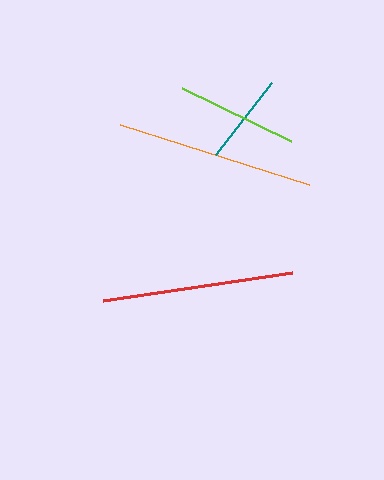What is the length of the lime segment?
The lime segment is approximately 122 pixels long.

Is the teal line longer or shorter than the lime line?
The lime line is longer than the teal line.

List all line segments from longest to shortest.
From longest to shortest: orange, red, lime, teal.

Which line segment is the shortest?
The teal line is the shortest at approximately 91 pixels.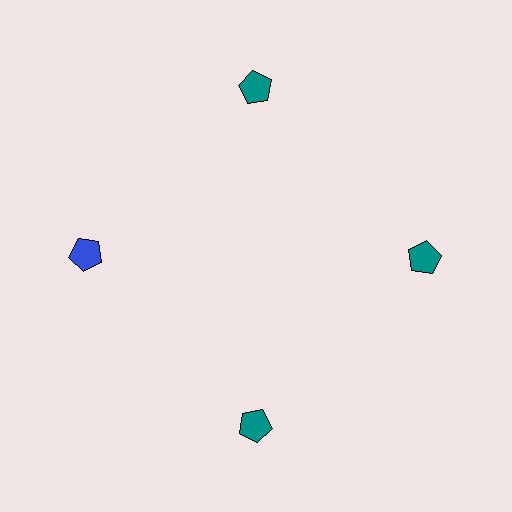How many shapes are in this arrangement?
There are 4 shapes arranged in a ring pattern.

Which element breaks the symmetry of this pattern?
The blue pentagon at roughly the 9 o'clock position breaks the symmetry. All other shapes are teal pentagons.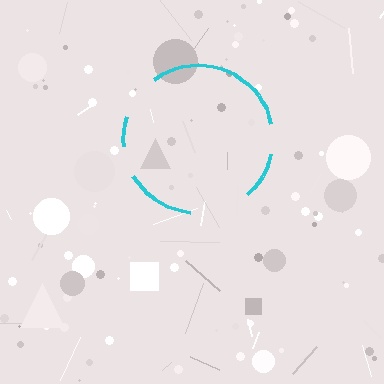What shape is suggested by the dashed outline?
The dashed outline suggests a circle.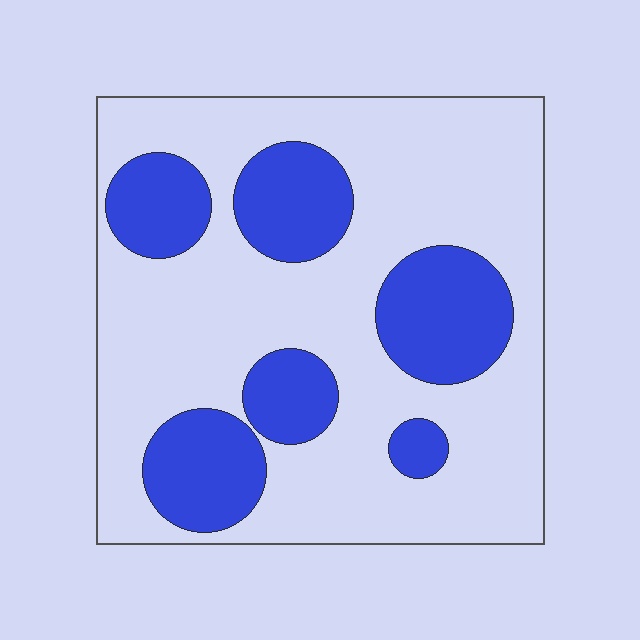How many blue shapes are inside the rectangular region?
6.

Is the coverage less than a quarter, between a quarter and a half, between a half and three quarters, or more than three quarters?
Between a quarter and a half.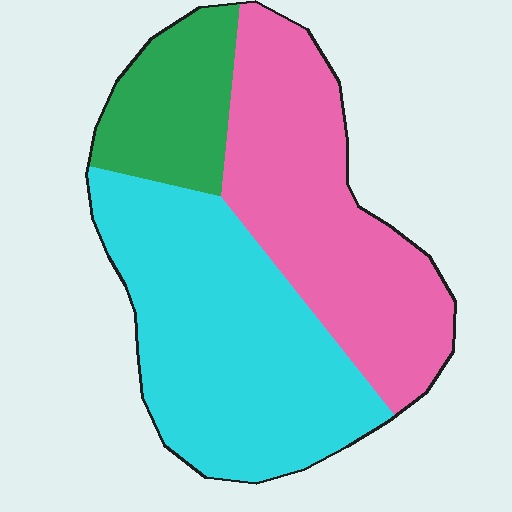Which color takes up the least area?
Green, at roughly 15%.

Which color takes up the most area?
Cyan, at roughly 45%.